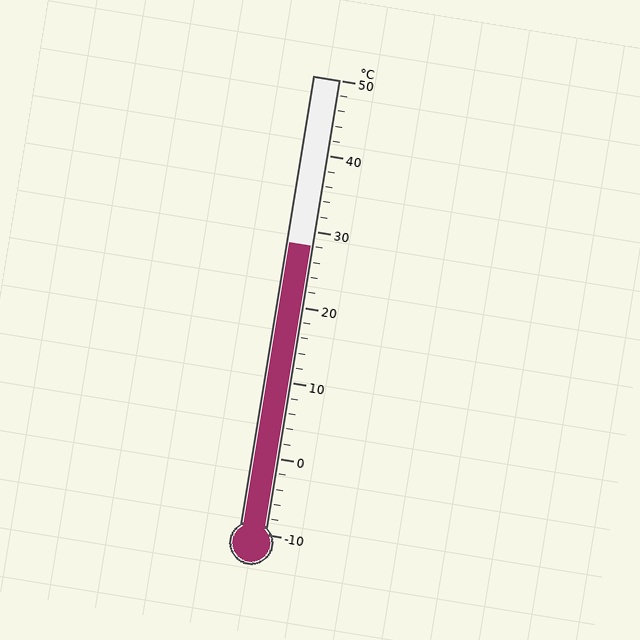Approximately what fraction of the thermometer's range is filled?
The thermometer is filled to approximately 65% of its range.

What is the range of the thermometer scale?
The thermometer scale ranges from -10°C to 50°C.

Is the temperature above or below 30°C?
The temperature is below 30°C.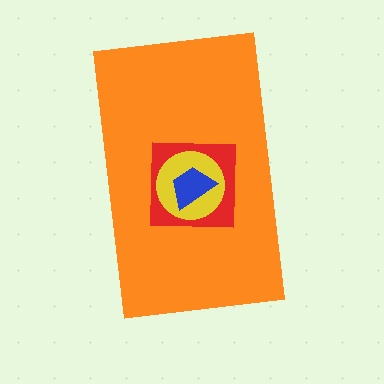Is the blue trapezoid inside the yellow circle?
Yes.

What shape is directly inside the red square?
The yellow circle.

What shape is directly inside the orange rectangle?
The red square.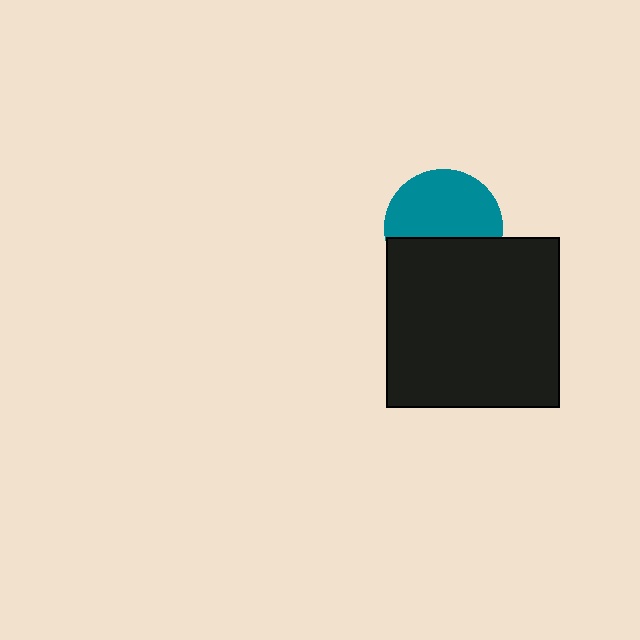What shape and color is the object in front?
The object in front is a black rectangle.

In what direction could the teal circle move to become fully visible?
The teal circle could move up. That would shift it out from behind the black rectangle entirely.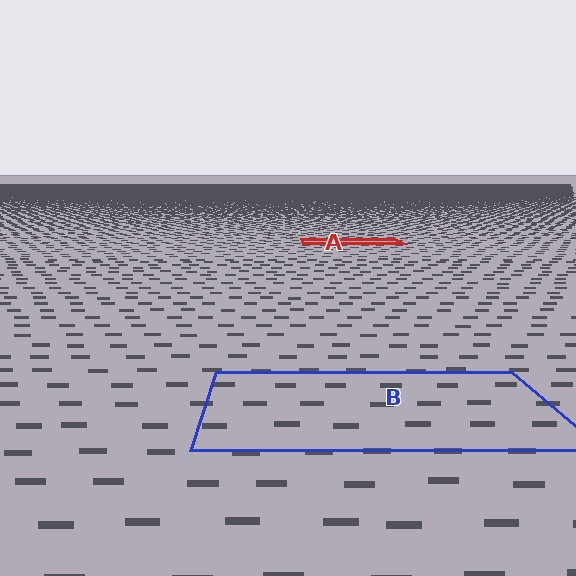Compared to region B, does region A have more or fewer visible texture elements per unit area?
Region A has more texture elements per unit area — they are packed more densely because it is farther away.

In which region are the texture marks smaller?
The texture marks are smaller in region A, because it is farther away.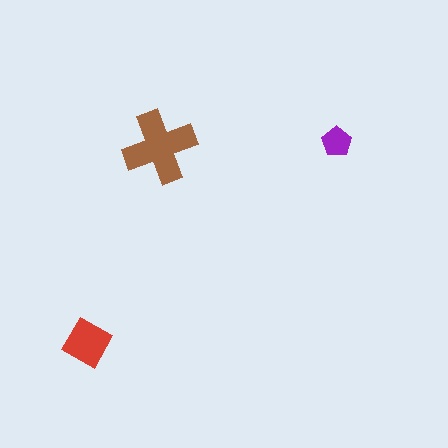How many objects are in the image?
There are 3 objects in the image.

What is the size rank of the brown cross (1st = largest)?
1st.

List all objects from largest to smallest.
The brown cross, the red square, the purple pentagon.